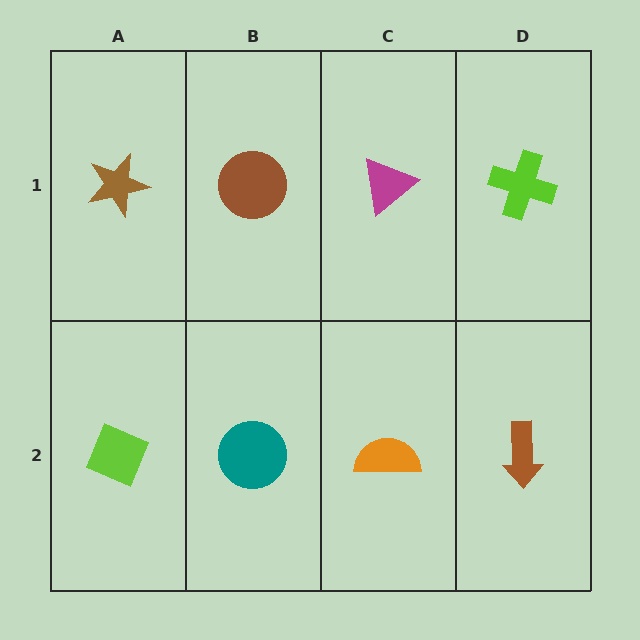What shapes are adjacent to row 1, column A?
A lime diamond (row 2, column A), a brown circle (row 1, column B).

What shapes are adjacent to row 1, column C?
An orange semicircle (row 2, column C), a brown circle (row 1, column B), a lime cross (row 1, column D).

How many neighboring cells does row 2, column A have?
2.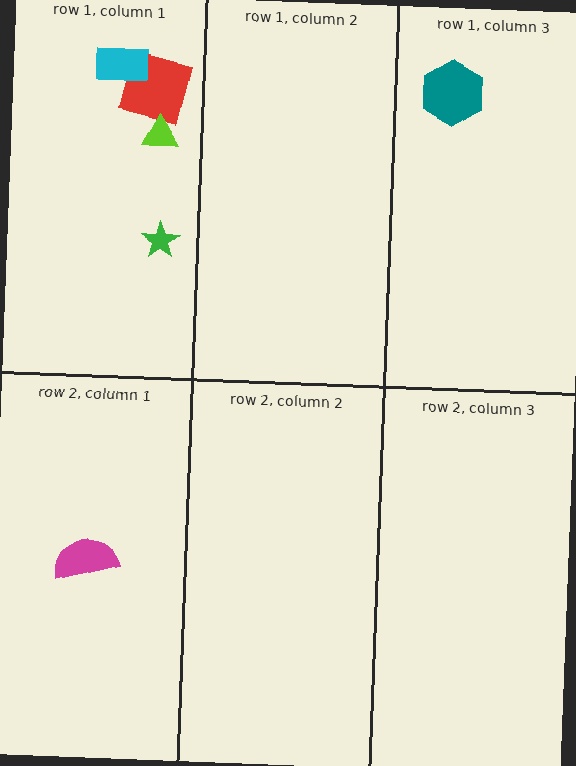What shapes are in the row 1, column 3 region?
The teal hexagon.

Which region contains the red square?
The row 1, column 1 region.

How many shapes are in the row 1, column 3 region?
1.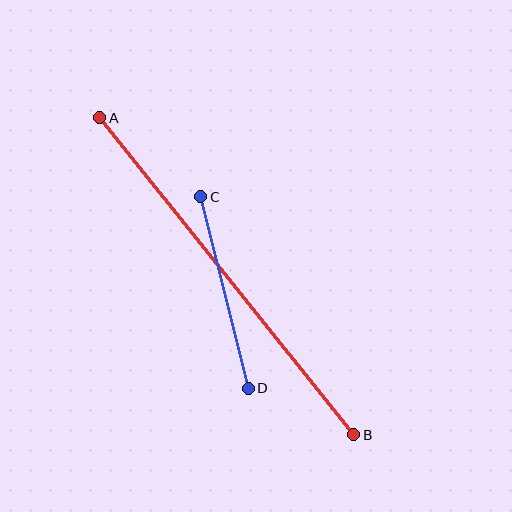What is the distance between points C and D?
The distance is approximately 197 pixels.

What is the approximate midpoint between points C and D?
The midpoint is at approximately (225, 293) pixels.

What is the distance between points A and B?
The distance is approximately 406 pixels.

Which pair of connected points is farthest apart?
Points A and B are farthest apart.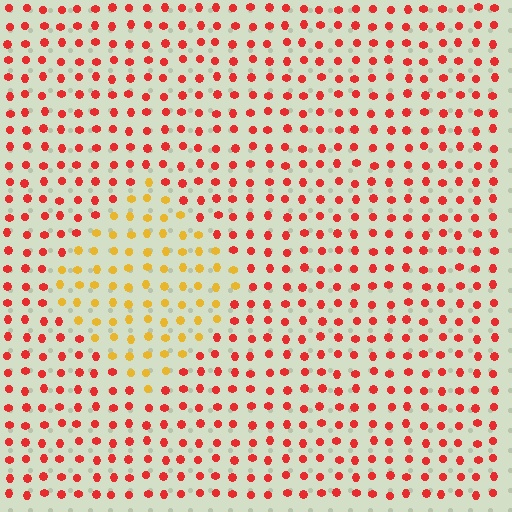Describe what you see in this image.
The image is filled with small red elements in a uniform arrangement. A diamond-shaped region is visible where the elements are tinted to a slightly different hue, forming a subtle color boundary.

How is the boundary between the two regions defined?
The boundary is defined purely by a slight shift in hue (about 46 degrees). Spacing, size, and orientation are identical on both sides.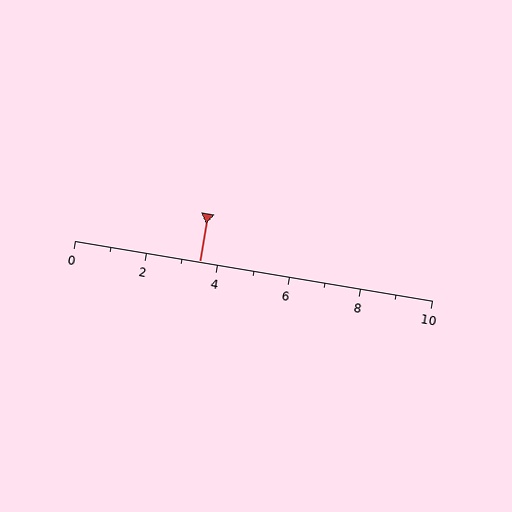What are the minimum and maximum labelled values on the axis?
The axis runs from 0 to 10.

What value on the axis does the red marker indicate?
The marker indicates approximately 3.5.